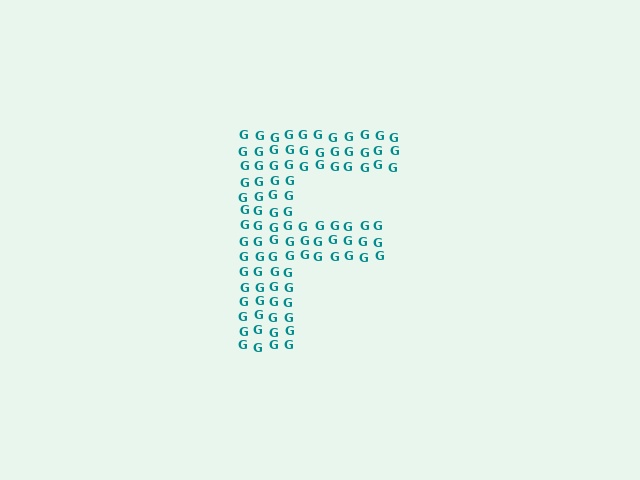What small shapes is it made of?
It is made of small letter G's.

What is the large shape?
The large shape is the letter F.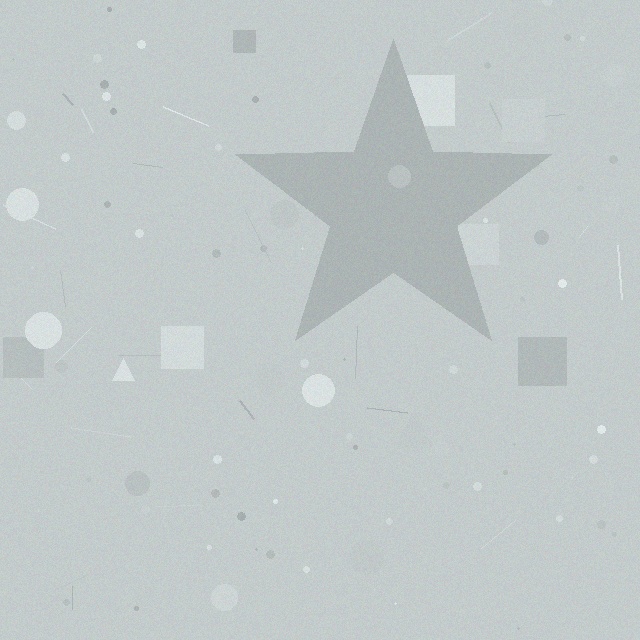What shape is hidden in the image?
A star is hidden in the image.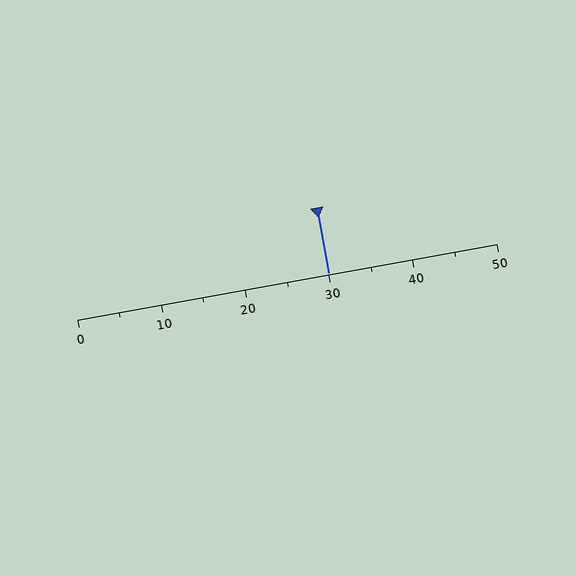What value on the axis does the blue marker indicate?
The marker indicates approximately 30.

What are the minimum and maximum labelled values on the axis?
The axis runs from 0 to 50.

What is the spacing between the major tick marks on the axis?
The major ticks are spaced 10 apart.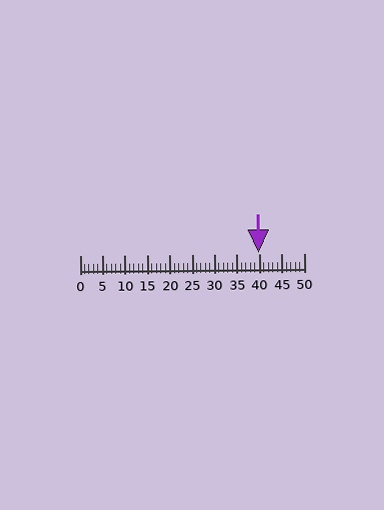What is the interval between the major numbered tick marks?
The major tick marks are spaced 5 units apart.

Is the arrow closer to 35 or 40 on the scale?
The arrow is closer to 40.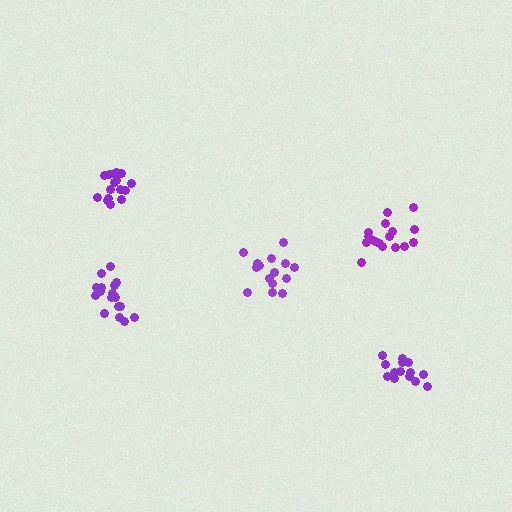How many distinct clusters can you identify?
There are 5 distinct clusters.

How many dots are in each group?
Group 1: 15 dots, Group 2: 17 dots, Group 3: 14 dots, Group 4: 16 dots, Group 5: 18 dots (80 total).